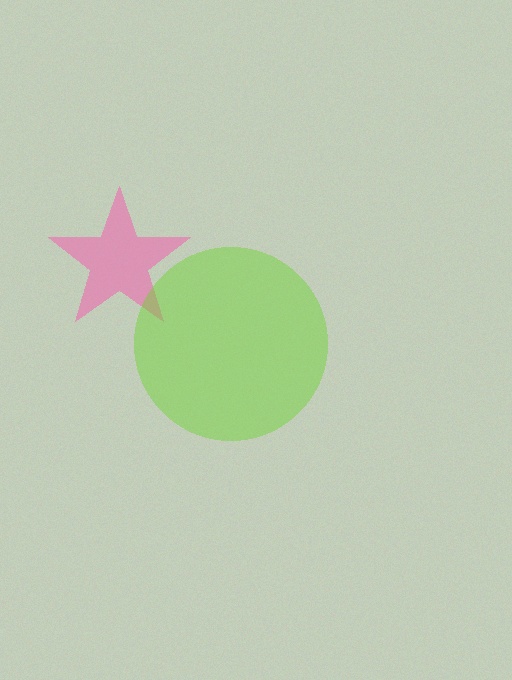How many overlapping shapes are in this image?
There are 2 overlapping shapes in the image.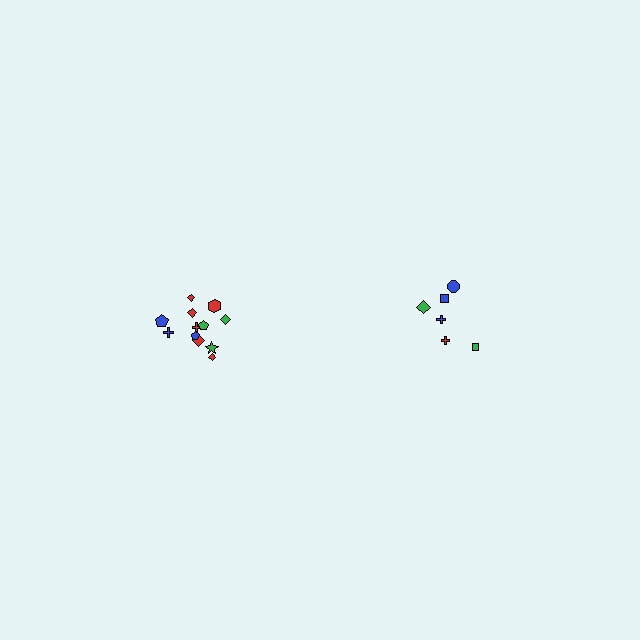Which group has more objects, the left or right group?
The left group.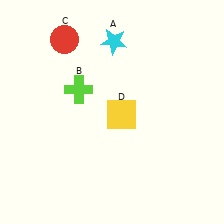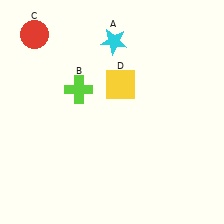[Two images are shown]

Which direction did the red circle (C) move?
The red circle (C) moved left.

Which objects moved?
The objects that moved are: the red circle (C), the yellow square (D).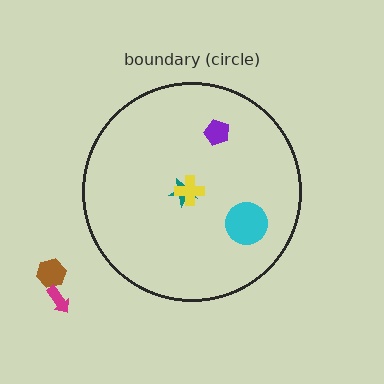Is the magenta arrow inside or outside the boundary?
Outside.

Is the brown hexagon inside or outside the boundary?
Outside.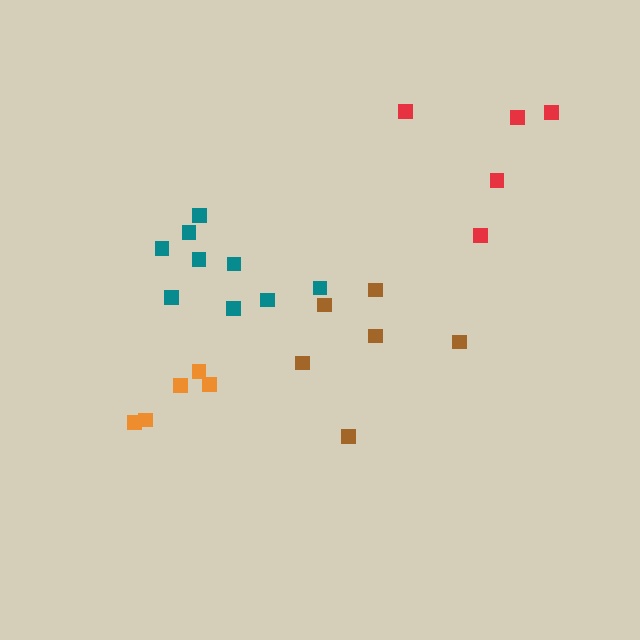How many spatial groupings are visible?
There are 4 spatial groupings.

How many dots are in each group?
Group 1: 9 dots, Group 2: 6 dots, Group 3: 5 dots, Group 4: 5 dots (25 total).